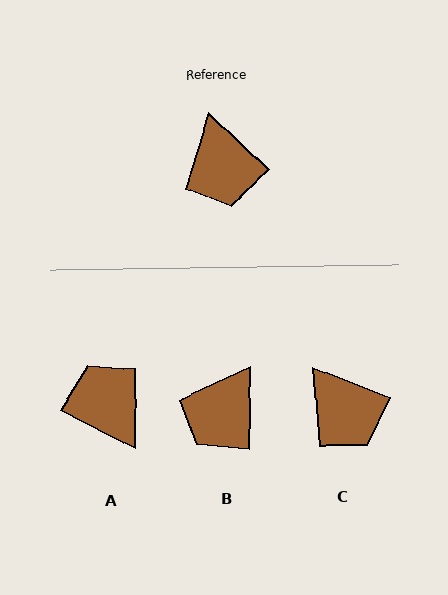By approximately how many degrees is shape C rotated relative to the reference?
Approximately 22 degrees counter-clockwise.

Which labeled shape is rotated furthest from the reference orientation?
A, about 163 degrees away.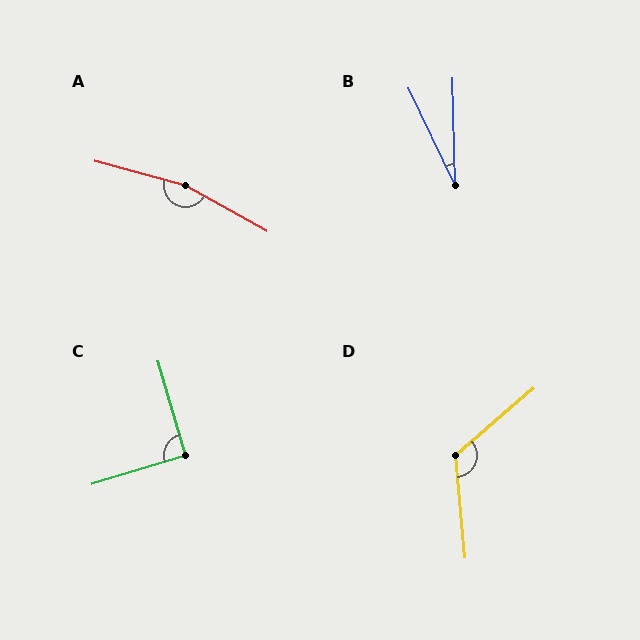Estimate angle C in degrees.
Approximately 91 degrees.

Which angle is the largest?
A, at approximately 166 degrees.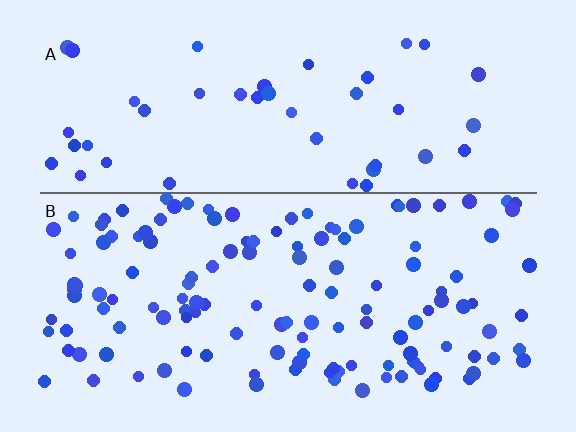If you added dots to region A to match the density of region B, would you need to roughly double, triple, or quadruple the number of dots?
Approximately triple.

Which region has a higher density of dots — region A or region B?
B (the bottom).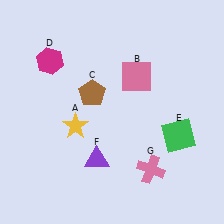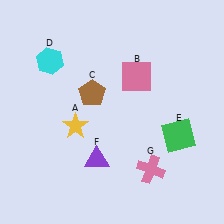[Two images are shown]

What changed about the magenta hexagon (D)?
In Image 1, D is magenta. In Image 2, it changed to cyan.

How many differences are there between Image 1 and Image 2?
There is 1 difference between the two images.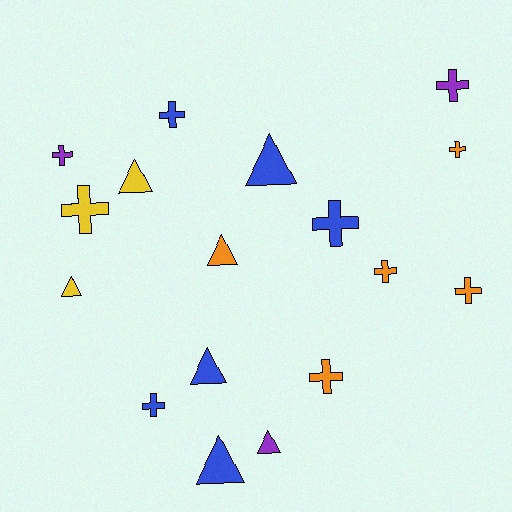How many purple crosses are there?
There are 2 purple crosses.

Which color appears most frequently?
Blue, with 6 objects.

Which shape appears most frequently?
Cross, with 10 objects.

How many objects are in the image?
There are 17 objects.